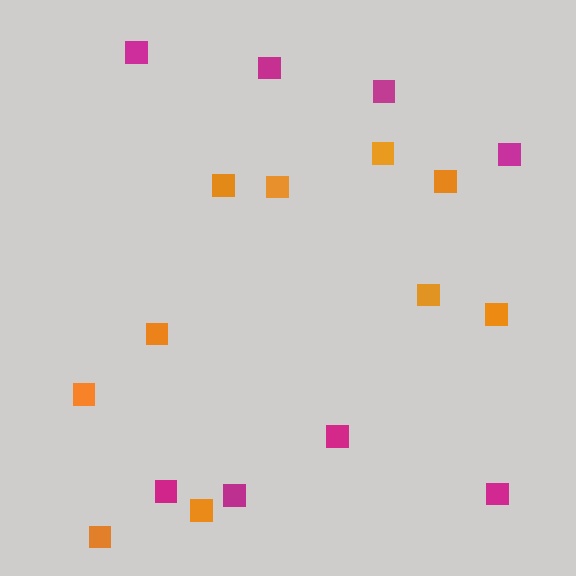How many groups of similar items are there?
There are 2 groups: one group of magenta squares (8) and one group of orange squares (10).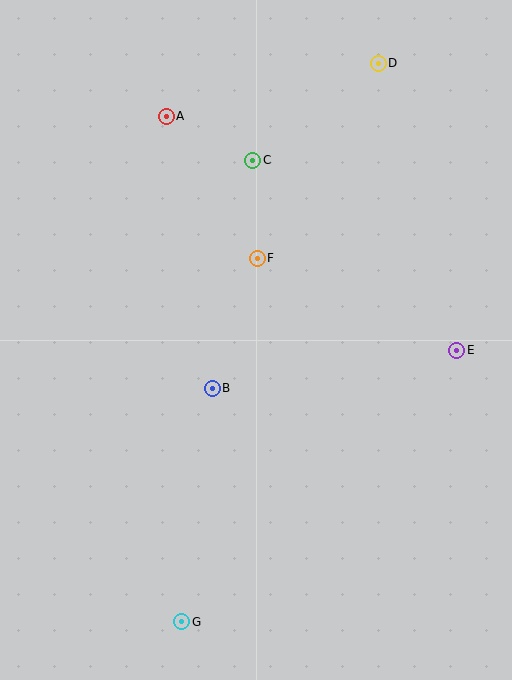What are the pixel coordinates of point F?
Point F is at (257, 258).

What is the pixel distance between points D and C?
The distance between D and C is 159 pixels.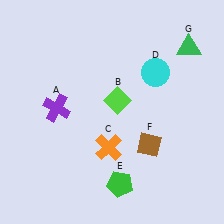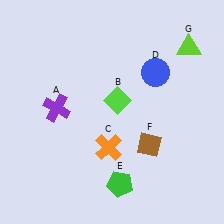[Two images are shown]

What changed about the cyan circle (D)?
In Image 1, D is cyan. In Image 2, it changed to blue.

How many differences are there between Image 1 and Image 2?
There are 2 differences between the two images.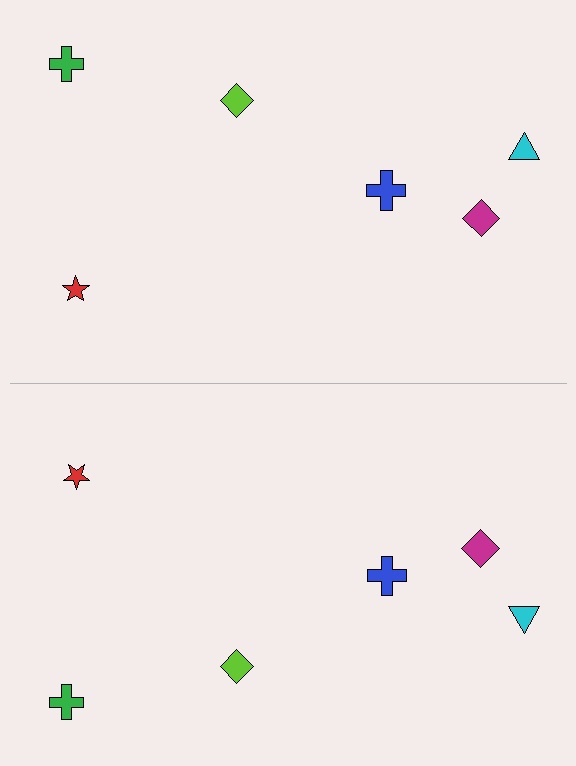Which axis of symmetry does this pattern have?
The pattern has a horizontal axis of symmetry running through the center of the image.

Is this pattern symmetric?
Yes, this pattern has bilateral (reflection) symmetry.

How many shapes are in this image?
There are 12 shapes in this image.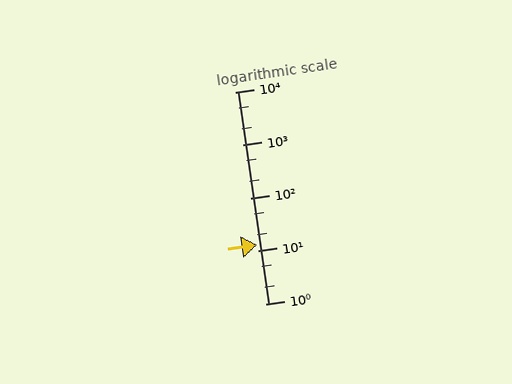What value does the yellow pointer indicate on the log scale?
The pointer indicates approximately 13.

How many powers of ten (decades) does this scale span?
The scale spans 4 decades, from 1 to 10000.